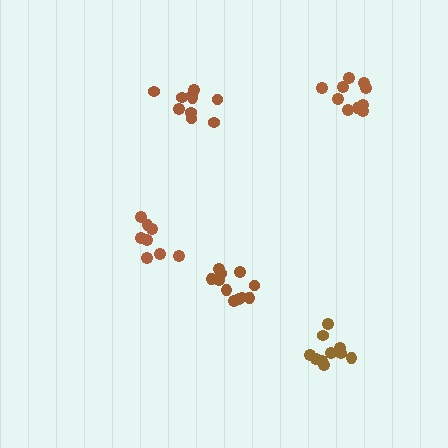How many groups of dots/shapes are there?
There are 5 groups.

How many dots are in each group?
Group 1: 10 dots, Group 2: 8 dots, Group 3: 10 dots, Group 4: 11 dots, Group 5: 10 dots (49 total).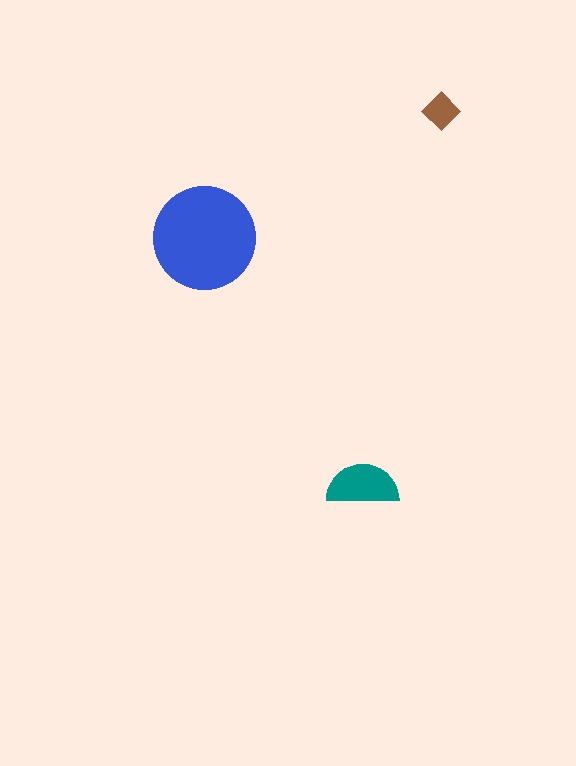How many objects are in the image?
There are 3 objects in the image.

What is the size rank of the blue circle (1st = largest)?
1st.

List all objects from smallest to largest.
The brown diamond, the teal semicircle, the blue circle.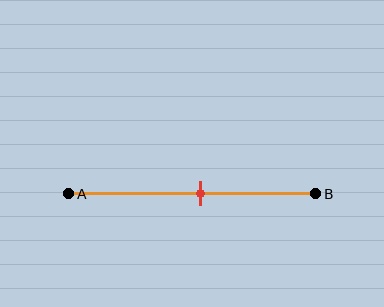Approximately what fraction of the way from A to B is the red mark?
The red mark is approximately 55% of the way from A to B.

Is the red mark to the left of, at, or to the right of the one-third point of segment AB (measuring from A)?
The red mark is to the right of the one-third point of segment AB.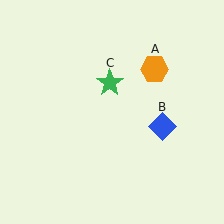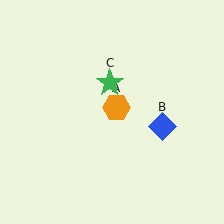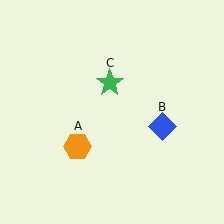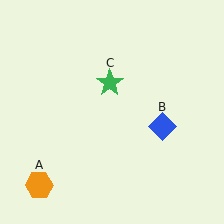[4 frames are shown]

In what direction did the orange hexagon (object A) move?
The orange hexagon (object A) moved down and to the left.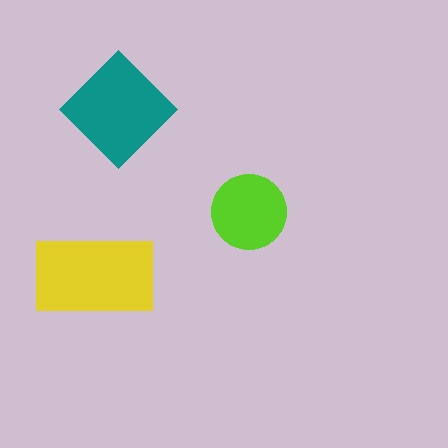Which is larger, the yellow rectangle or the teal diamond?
The yellow rectangle.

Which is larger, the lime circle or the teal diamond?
The teal diamond.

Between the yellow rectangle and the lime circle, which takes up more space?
The yellow rectangle.